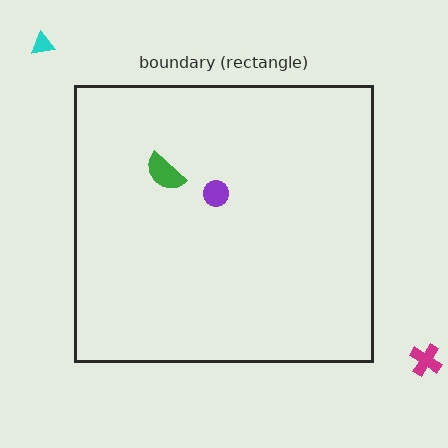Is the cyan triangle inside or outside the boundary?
Outside.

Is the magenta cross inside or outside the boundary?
Outside.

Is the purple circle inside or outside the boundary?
Inside.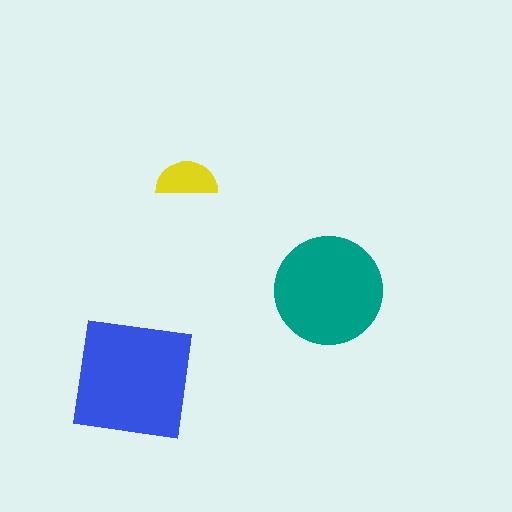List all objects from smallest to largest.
The yellow semicircle, the teal circle, the blue square.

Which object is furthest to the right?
The teal circle is rightmost.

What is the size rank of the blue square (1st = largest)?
1st.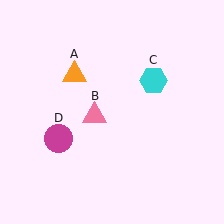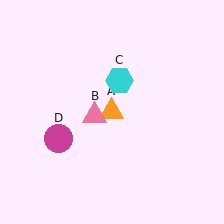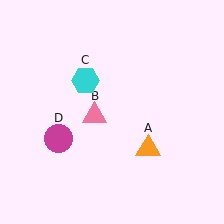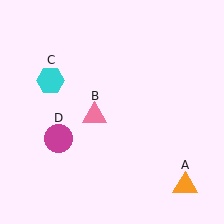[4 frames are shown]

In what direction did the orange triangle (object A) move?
The orange triangle (object A) moved down and to the right.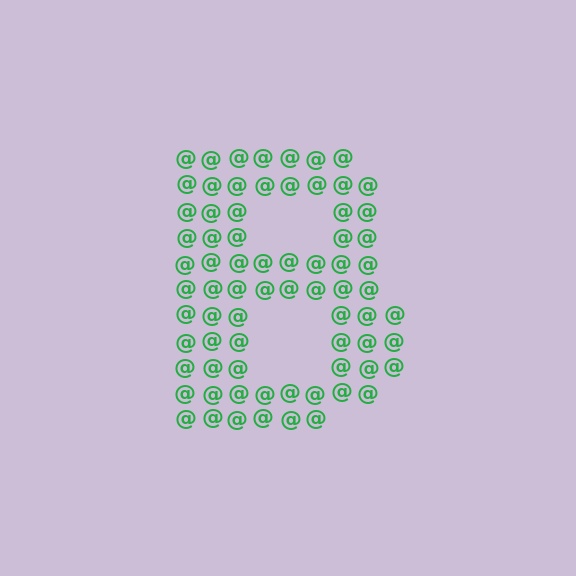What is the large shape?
The large shape is the letter B.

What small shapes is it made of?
It is made of small at signs.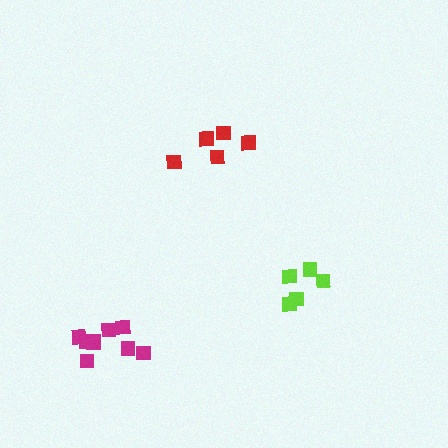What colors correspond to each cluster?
The clusters are colored: lime, magenta, red.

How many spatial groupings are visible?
There are 3 spatial groupings.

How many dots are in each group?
Group 1: 5 dots, Group 2: 9 dots, Group 3: 5 dots (19 total).